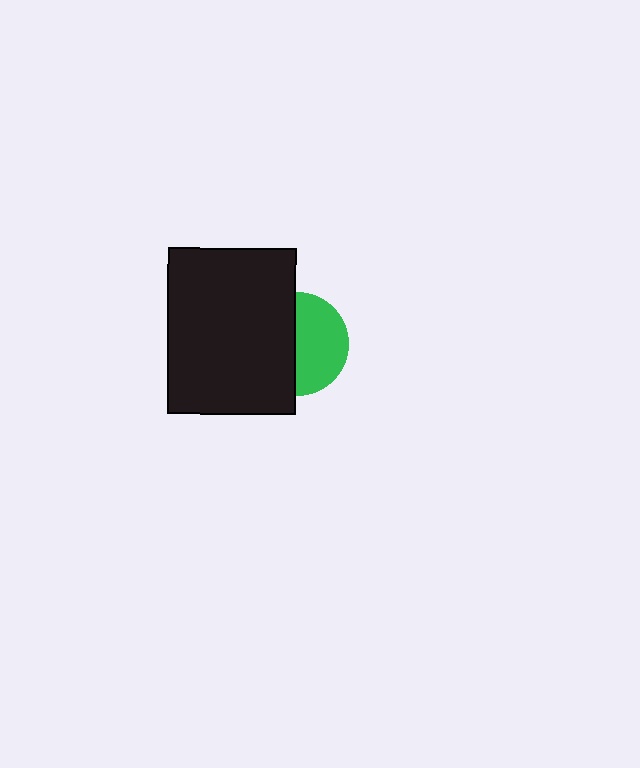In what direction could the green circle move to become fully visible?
The green circle could move right. That would shift it out from behind the black rectangle entirely.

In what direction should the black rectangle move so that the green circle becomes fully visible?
The black rectangle should move left. That is the shortest direction to clear the overlap and leave the green circle fully visible.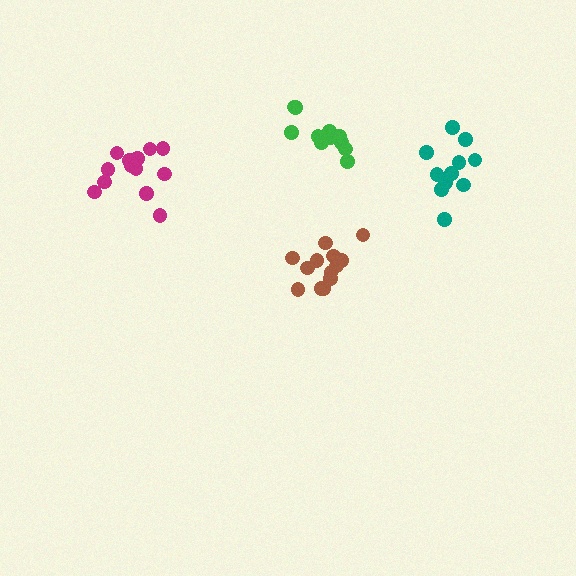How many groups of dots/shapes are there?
There are 4 groups.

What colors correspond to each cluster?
The clusters are colored: brown, green, teal, magenta.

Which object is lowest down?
The brown cluster is bottommost.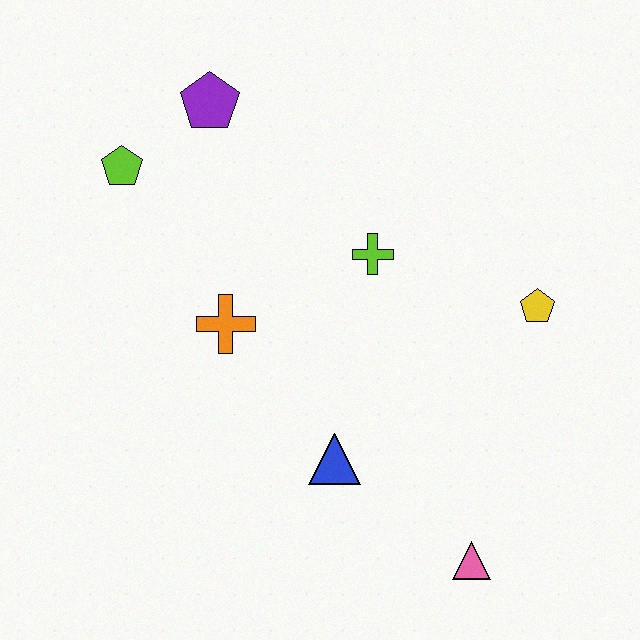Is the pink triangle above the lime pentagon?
No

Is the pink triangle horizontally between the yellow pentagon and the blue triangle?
Yes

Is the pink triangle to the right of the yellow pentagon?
No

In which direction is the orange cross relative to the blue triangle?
The orange cross is above the blue triangle.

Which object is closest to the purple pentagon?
The lime pentagon is closest to the purple pentagon.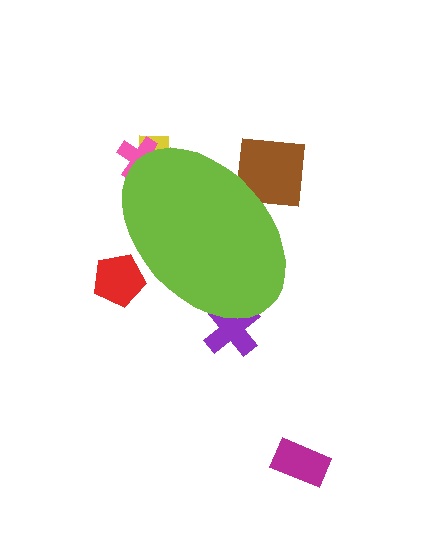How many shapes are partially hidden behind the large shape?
5 shapes are partially hidden.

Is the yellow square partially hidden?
Yes, the yellow square is partially hidden behind the lime ellipse.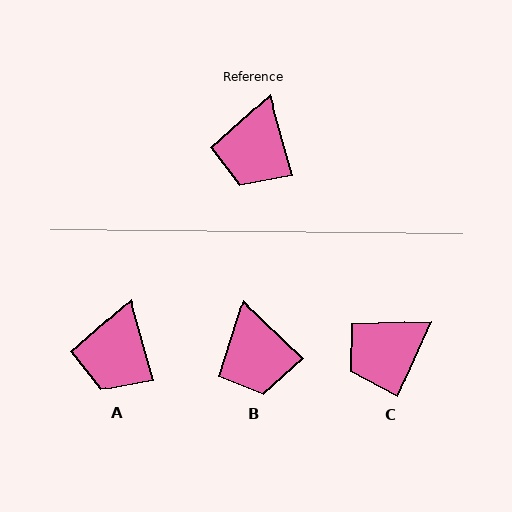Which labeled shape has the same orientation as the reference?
A.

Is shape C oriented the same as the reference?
No, it is off by about 40 degrees.